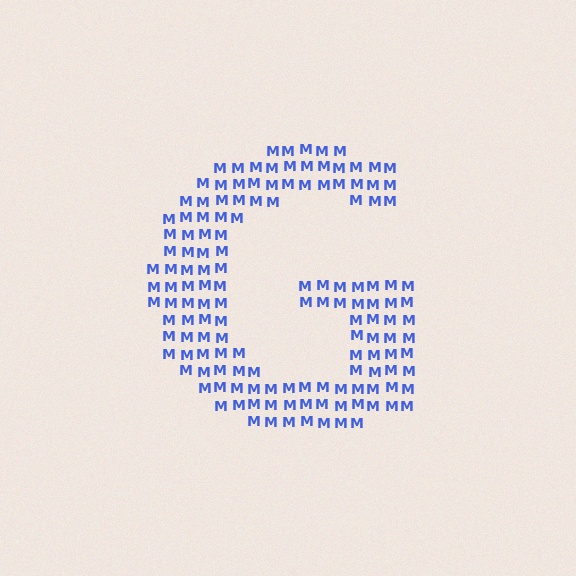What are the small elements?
The small elements are letter M's.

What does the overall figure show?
The overall figure shows the letter G.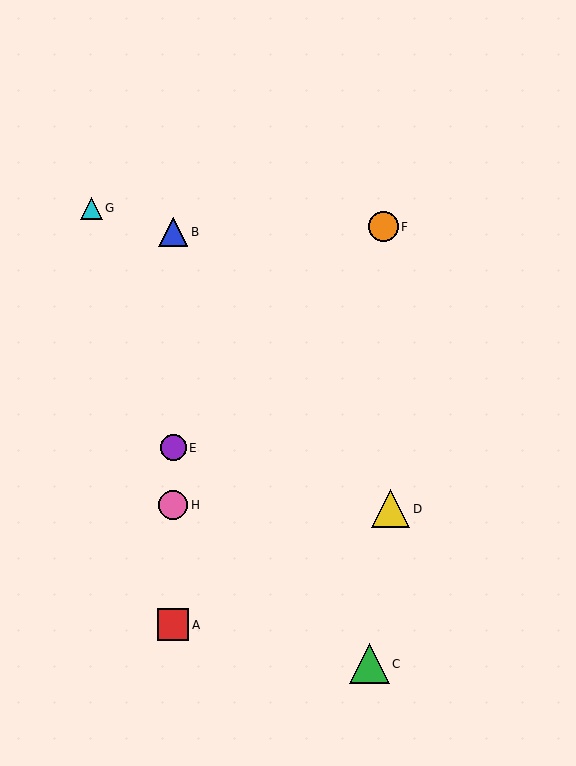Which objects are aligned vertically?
Objects A, B, E, H are aligned vertically.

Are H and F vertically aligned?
No, H is at x≈173 and F is at x≈383.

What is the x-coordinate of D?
Object D is at x≈391.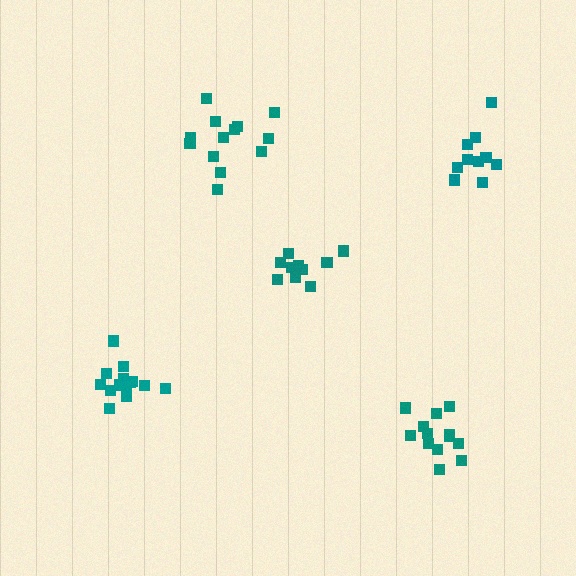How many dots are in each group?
Group 1: 10 dots, Group 2: 14 dots, Group 3: 13 dots, Group 4: 13 dots, Group 5: 10 dots (60 total).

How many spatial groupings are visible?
There are 5 spatial groupings.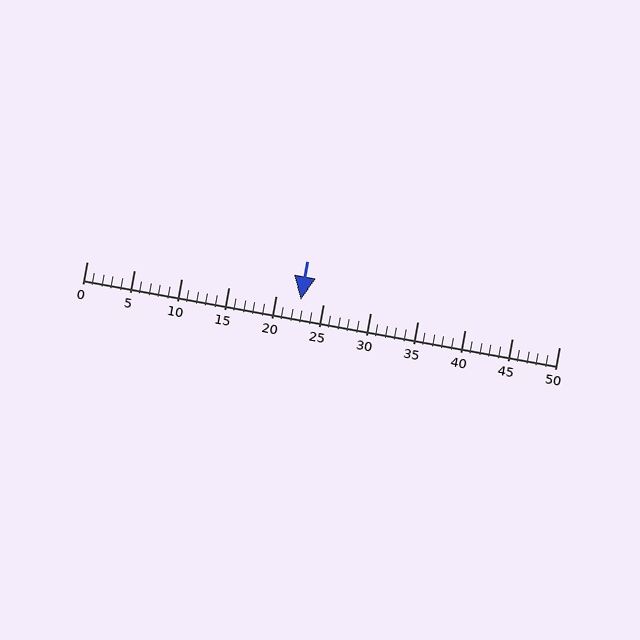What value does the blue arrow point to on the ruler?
The blue arrow points to approximately 23.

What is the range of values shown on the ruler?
The ruler shows values from 0 to 50.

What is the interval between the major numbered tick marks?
The major tick marks are spaced 5 units apart.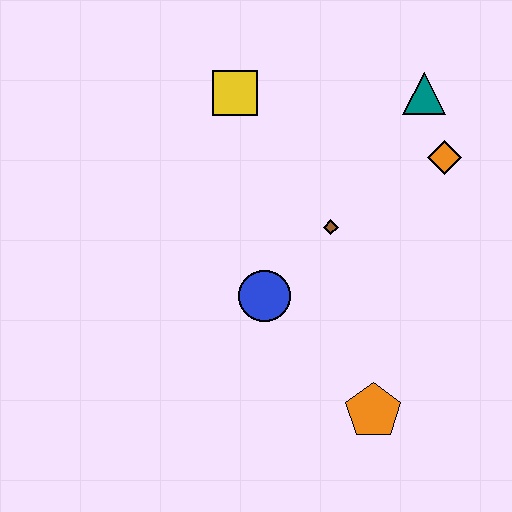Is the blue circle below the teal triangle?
Yes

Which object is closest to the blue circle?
The brown diamond is closest to the blue circle.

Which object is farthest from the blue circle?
The teal triangle is farthest from the blue circle.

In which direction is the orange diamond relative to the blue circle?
The orange diamond is to the right of the blue circle.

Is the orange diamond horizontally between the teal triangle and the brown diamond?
No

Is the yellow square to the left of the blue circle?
Yes